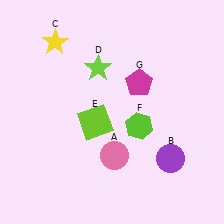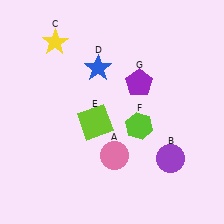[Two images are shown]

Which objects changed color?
D changed from lime to blue. G changed from magenta to purple.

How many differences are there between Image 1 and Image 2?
There are 2 differences between the two images.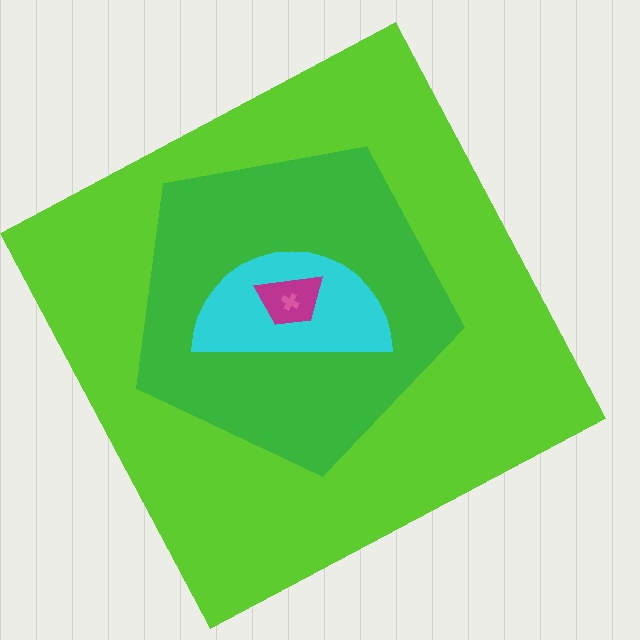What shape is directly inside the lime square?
The green pentagon.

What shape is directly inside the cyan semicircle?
The magenta trapezoid.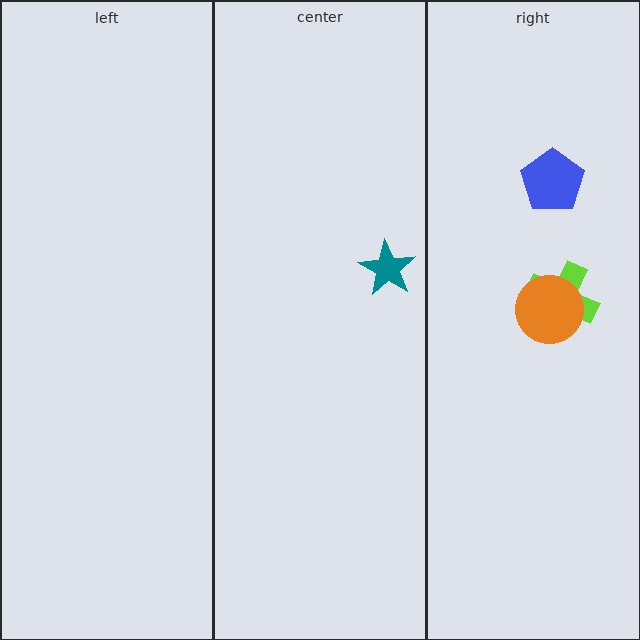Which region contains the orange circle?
The right region.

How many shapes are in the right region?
3.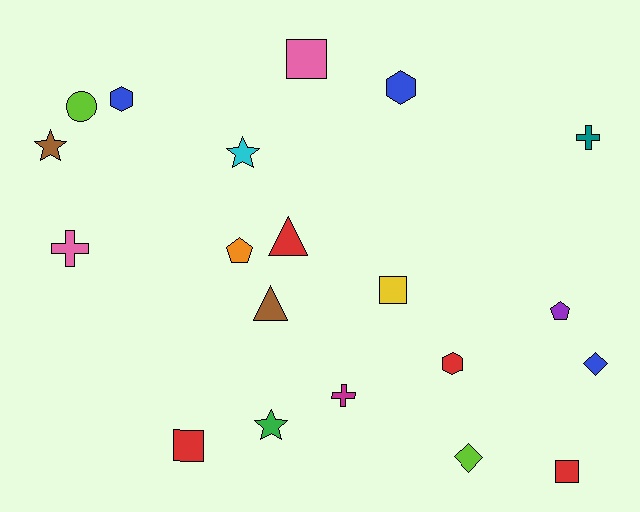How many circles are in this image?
There is 1 circle.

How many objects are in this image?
There are 20 objects.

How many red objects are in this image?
There are 4 red objects.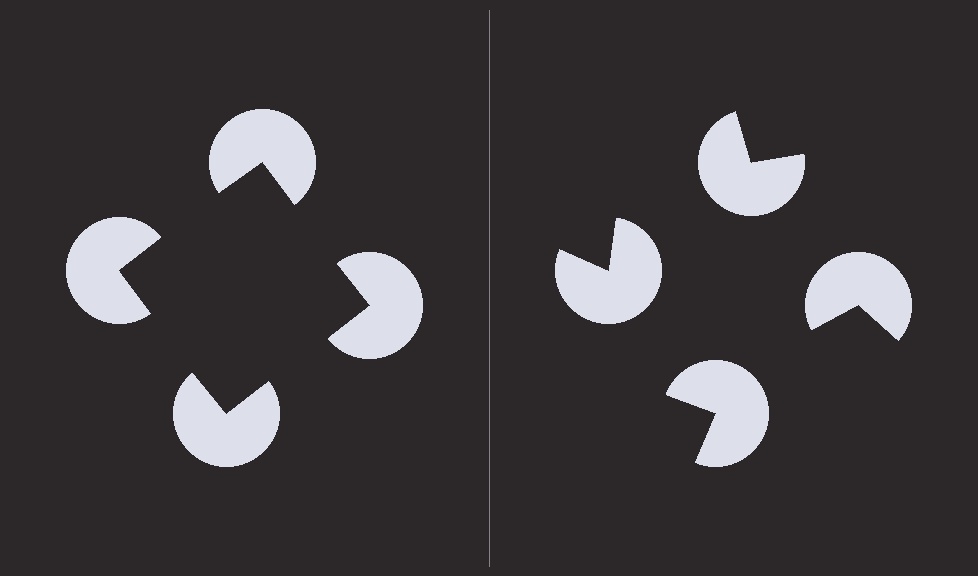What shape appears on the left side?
An illusory square.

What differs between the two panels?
The pac-man discs are positioned identically on both sides; only the wedge orientations differ. On the left they align to a square; on the right they are misaligned.